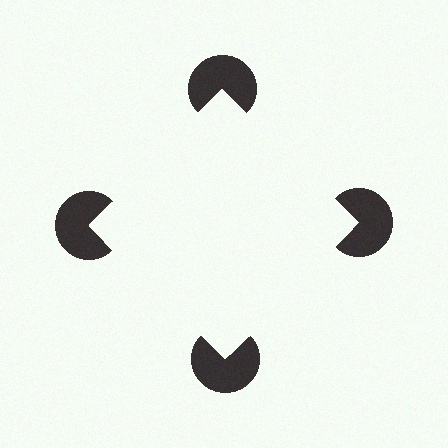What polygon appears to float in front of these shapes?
An illusory square — its edges are inferred from the aligned wedge cuts in the pac-man discs, not physically drawn.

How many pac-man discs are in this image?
There are 4 — one at each vertex of the illusory square.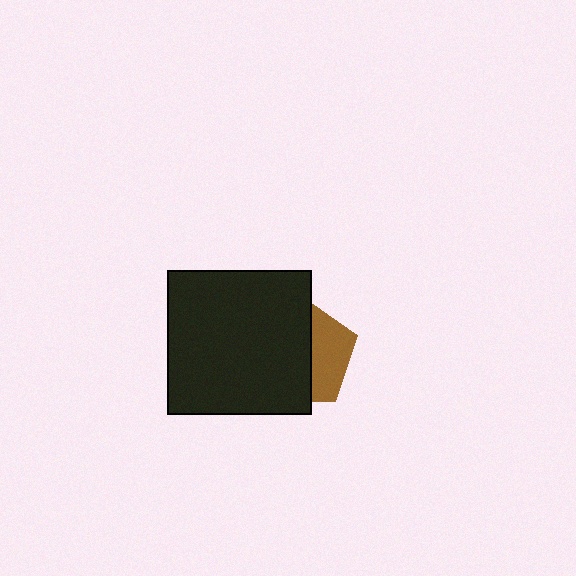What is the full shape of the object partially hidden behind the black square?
The partially hidden object is a brown pentagon.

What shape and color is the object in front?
The object in front is a black square.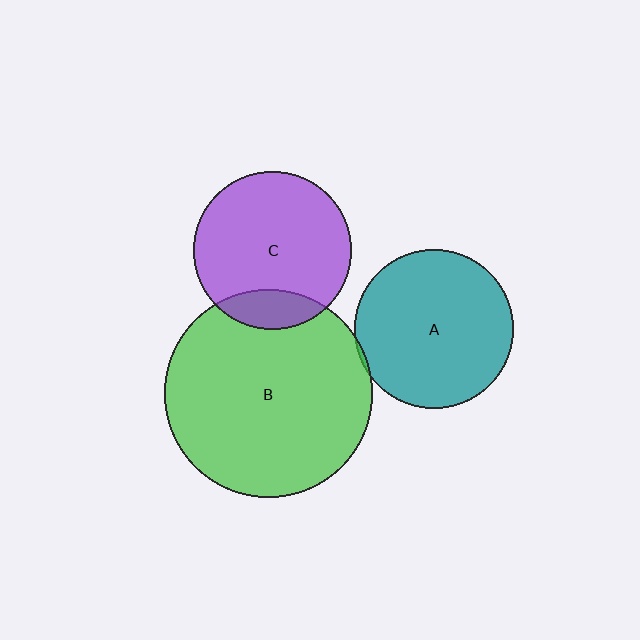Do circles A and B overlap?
Yes.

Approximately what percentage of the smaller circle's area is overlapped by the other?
Approximately 5%.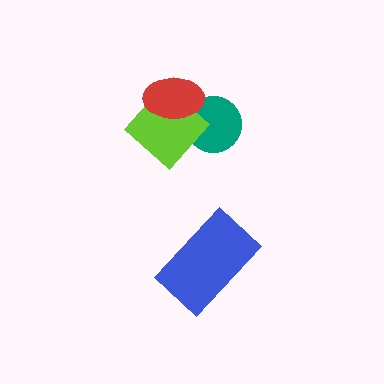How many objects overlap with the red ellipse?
2 objects overlap with the red ellipse.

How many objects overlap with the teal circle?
2 objects overlap with the teal circle.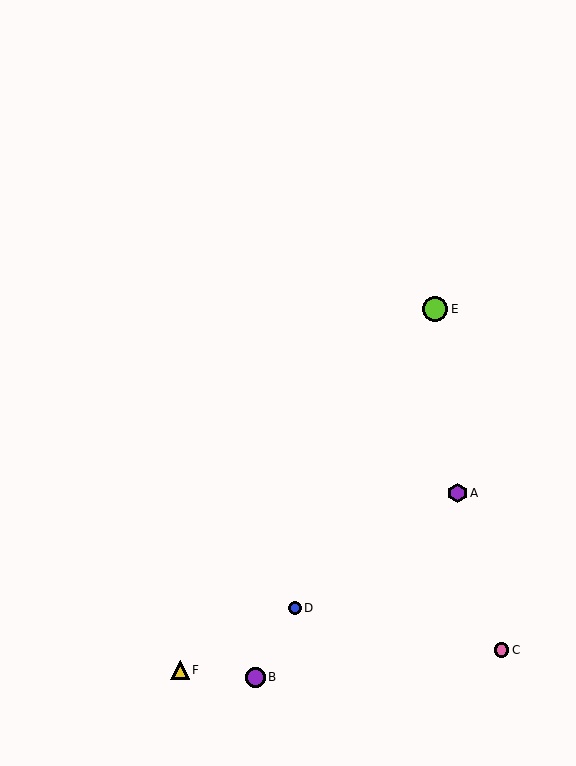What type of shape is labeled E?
Shape E is a lime circle.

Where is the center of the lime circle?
The center of the lime circle is at (435, 309).